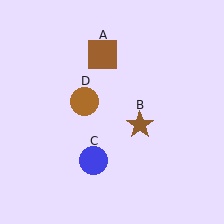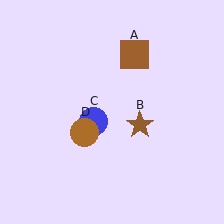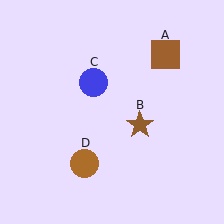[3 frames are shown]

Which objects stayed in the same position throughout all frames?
Brown star (object B) remained stationary.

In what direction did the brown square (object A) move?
The brown square (object A) moved right.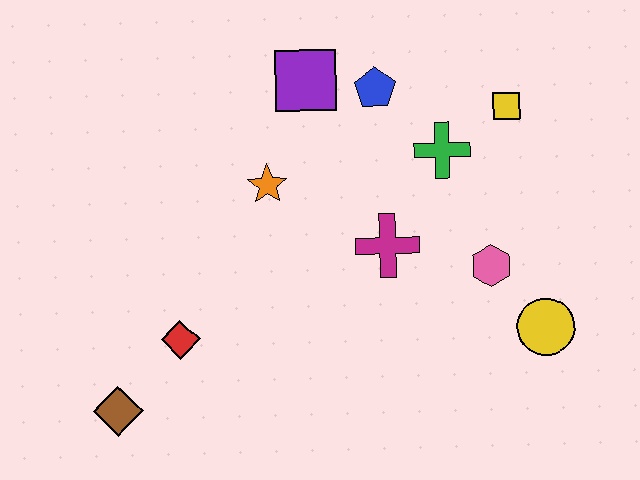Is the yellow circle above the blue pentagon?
No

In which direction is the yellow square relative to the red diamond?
The yellow square is to the right of the red diamond.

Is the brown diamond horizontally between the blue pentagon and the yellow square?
No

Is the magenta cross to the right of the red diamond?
Yes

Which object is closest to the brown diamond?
The red diamond is closest to the brown diamond.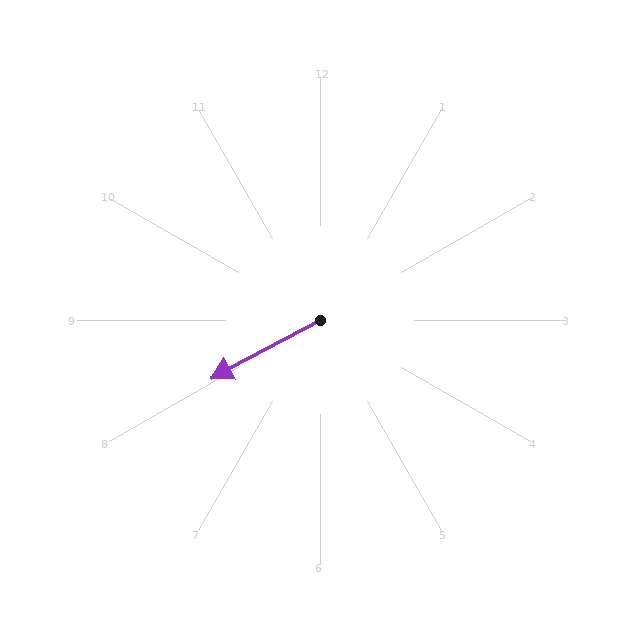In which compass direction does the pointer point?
Southwest.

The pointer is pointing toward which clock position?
Roughly 8 o'clock.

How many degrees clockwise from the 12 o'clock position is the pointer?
Approximately 242 degrees.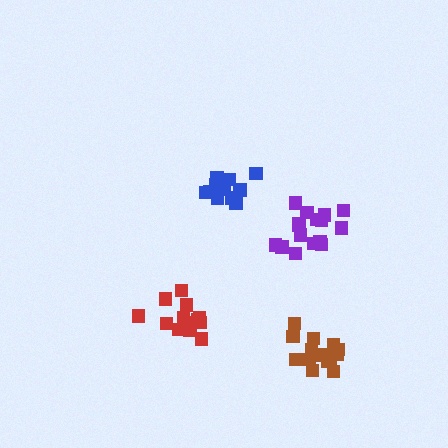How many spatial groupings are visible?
There are 4 spatial groupings.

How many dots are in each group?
Group 1: 17 dots, Group 2: 16 dots, Group 3: 12 dots, Group 4: 13 dots (58 total).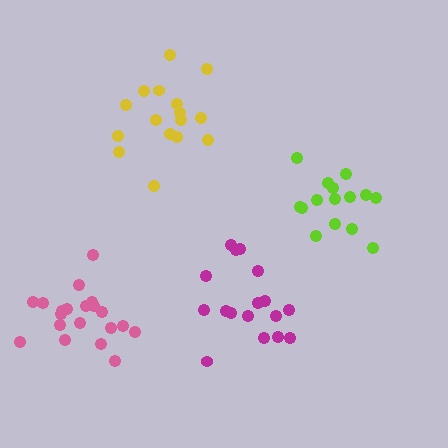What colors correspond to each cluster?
The clusters are colored: lime, yellow, pink, magenta.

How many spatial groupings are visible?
There are 4 spatial groupings.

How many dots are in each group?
Group 1: 15 dots, Group 2: 16 dots, Group 3: 20 dots, Group 4: 17 dots (68 total).